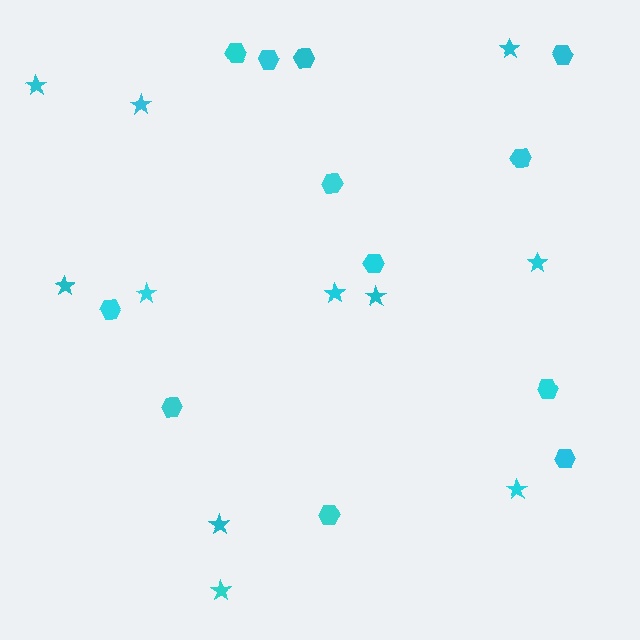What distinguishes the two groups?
There are 2 groups: one group of stars (11) and one group of hexagons (12).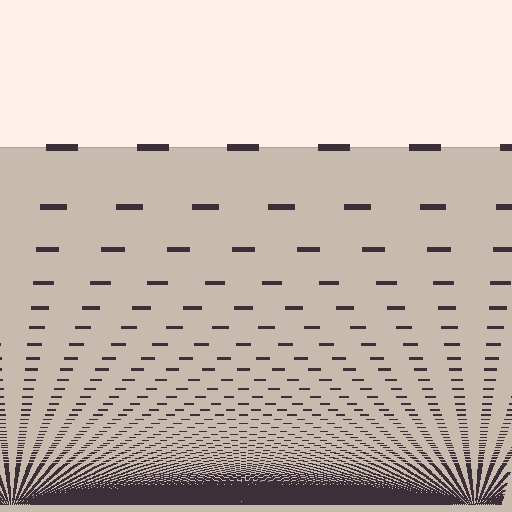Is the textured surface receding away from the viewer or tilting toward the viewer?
The surface appears to tilt toward the viewer. Texture elements get larger and sparser toward the top.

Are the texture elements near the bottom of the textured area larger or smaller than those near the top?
Smaller. The gradient is inverted — elements near the bottom are smaller and denser.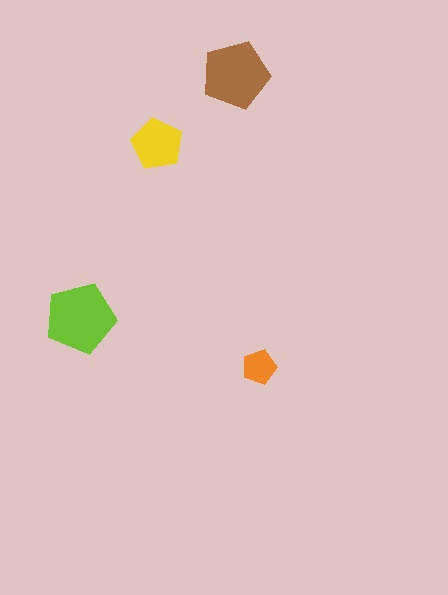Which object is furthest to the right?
The orange pentagon is rightmost.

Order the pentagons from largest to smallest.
the lime one, the brown one, the yellow one, the orange one.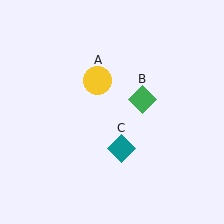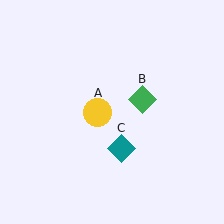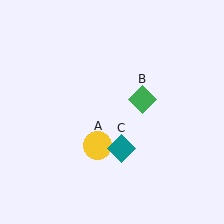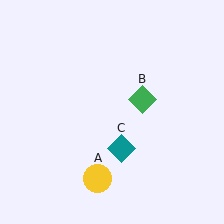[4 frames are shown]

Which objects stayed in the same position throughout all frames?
Green diamond (object B) and teal diamond (object C) remained stationary.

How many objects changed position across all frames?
1 object changed position: yellow circle (object A).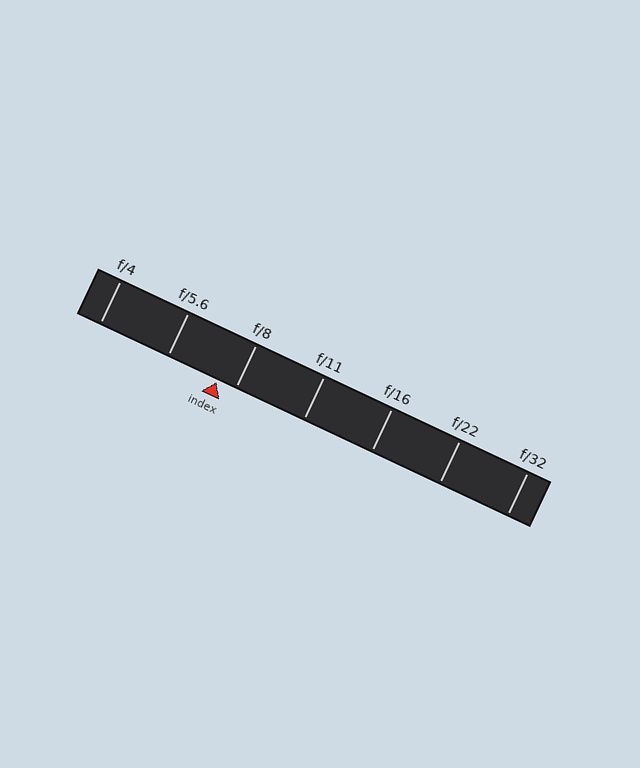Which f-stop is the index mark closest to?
The index mark is closest to f/8.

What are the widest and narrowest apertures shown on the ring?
The widest aperture shown is f/4 and the narrowest is f/32.